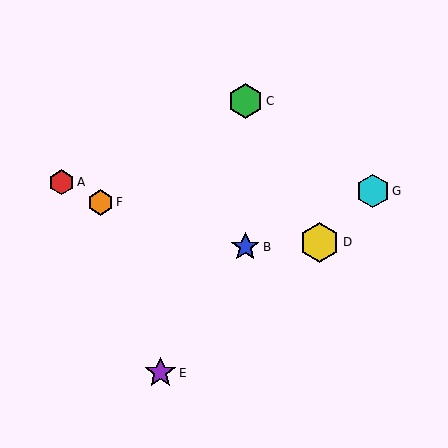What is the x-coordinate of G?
Object G is at x≈373.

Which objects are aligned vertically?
Objects B, C are aligned vertically.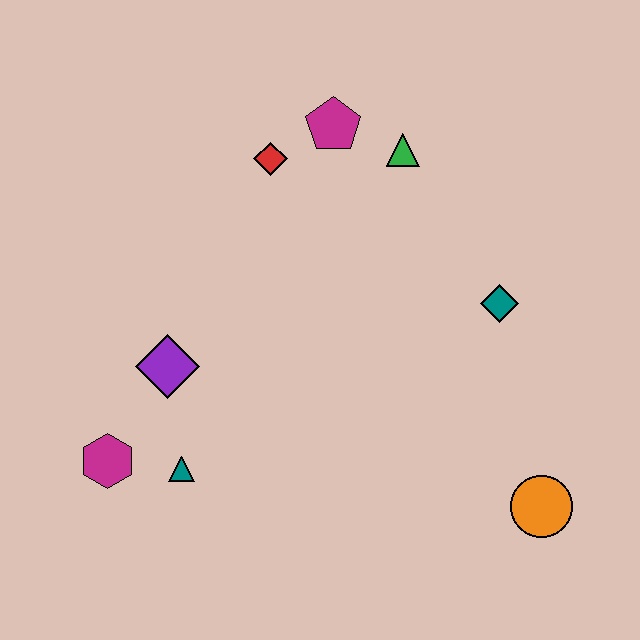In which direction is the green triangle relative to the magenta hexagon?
The green triangle is above the magenta hexagon.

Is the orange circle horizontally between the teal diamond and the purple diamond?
No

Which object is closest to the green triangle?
The magenta pentagon is closest to the green triangle.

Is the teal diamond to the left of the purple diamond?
No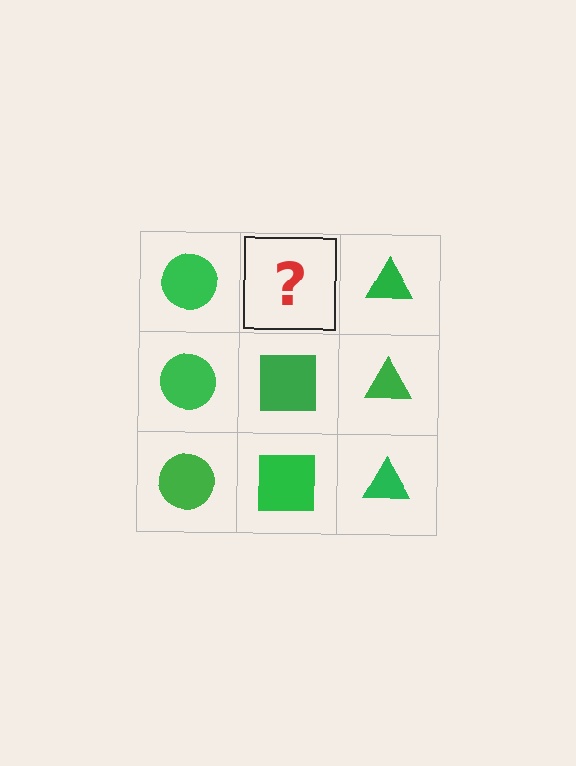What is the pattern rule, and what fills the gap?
The rule is that each column has a consistent shape. The gap should be filled with a green square.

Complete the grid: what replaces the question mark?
The question mark should be replaced with a green square.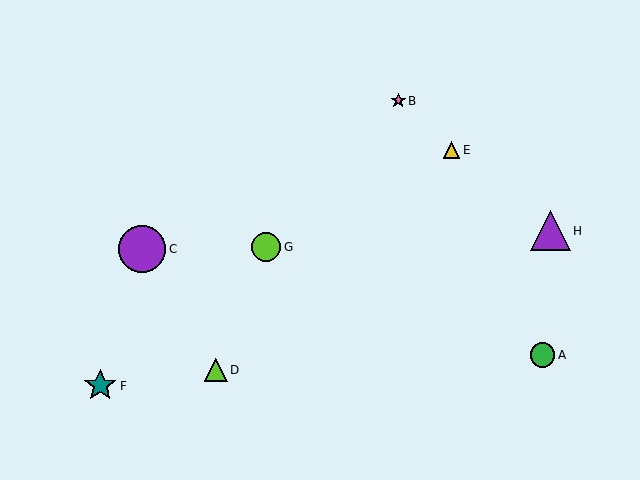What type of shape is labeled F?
Shape F is a teal star.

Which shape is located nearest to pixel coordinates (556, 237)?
The purple triangle (labeled H) at (550, 231) is nearest to that location.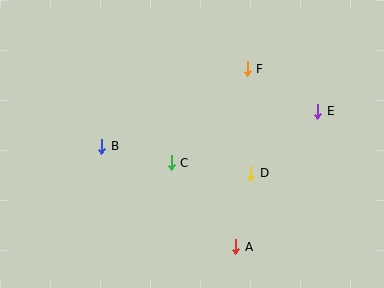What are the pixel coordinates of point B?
Point B is at (102, 147).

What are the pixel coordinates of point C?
Point C is at (171, 163).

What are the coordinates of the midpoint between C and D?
The midpoint between C and D is at (211, 168).